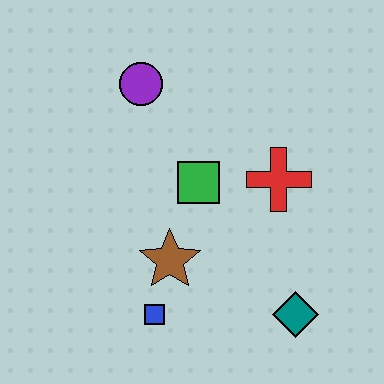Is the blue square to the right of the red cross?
No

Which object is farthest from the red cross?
The blue square is farthest from the red cross.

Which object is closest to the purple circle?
The green square is closest to the purple circle.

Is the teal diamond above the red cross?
No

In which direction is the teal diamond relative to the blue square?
The teal diamond is to the right of the blue square.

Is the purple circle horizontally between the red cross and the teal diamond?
No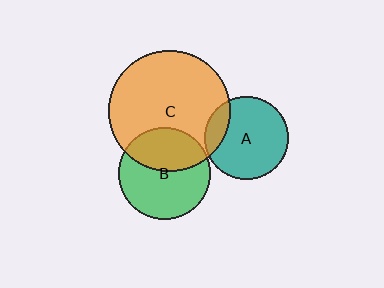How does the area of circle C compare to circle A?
Approximately 2.1 times.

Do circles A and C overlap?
Yes.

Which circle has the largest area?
Circle C (orange).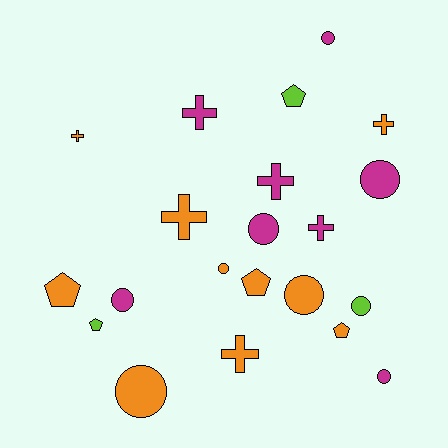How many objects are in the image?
There are 21 objects.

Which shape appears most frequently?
Circle, with 9 objects.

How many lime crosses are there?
There are no lime crosses.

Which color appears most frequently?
Orange, with 10 objects.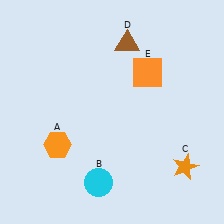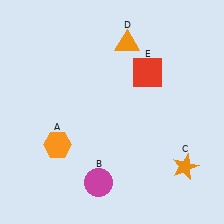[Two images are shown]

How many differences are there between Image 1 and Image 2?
There are 3 differences between the two images.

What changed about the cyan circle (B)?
In Image 1, B is cyan. In Image 2, it changed to magenta.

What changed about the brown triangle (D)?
In Image 1, D is brown. In Image 2, it changed to orange.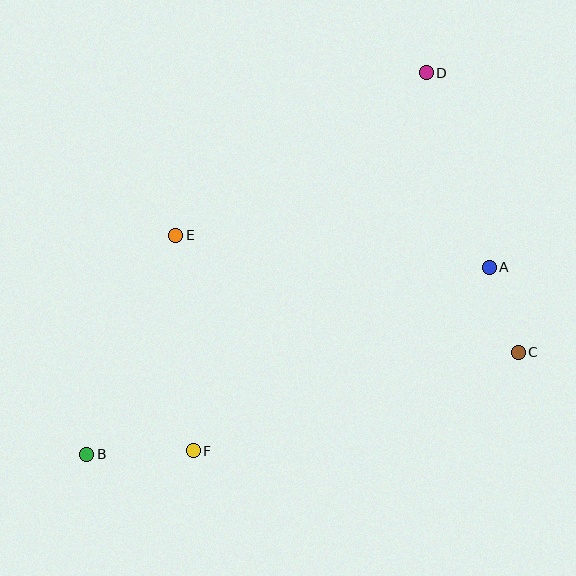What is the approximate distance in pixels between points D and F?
The distance between D and F is approximately 444 pixels.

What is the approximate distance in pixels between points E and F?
The distance between E and F is approximately 216 pixels.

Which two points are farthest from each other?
Points B and D are farthest from each other.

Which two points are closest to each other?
Points A and C are closest to each other.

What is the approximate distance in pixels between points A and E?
The distance between A and E is approximately 315 pixels.